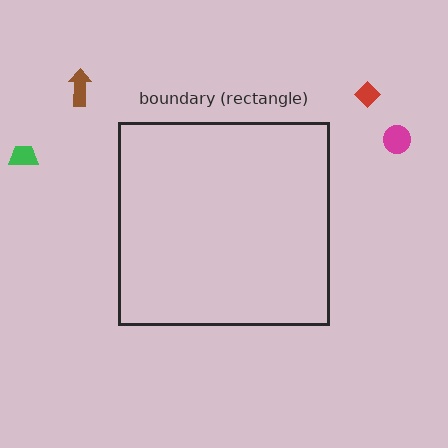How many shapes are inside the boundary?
0 inside, 4 outside.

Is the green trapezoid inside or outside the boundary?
Outside.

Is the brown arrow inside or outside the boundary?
Outside.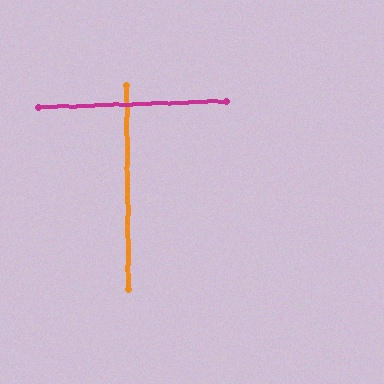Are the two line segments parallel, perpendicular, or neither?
Perpendicular — they meet at approximately 89°.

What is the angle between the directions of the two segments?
Approximately 89 degrees.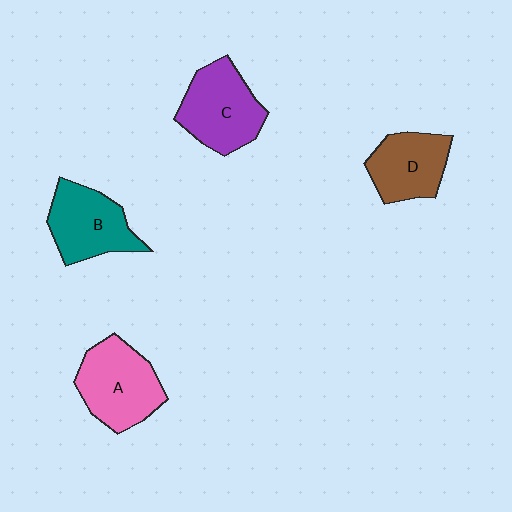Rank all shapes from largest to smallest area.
From largest to smallest: A (pink), C (purple), B (teal), D (brown).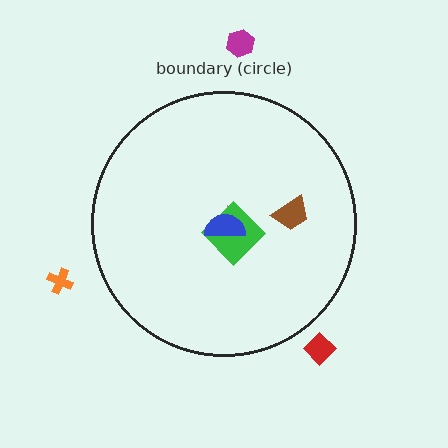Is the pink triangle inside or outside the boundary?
Inside.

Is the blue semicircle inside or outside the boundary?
Inside.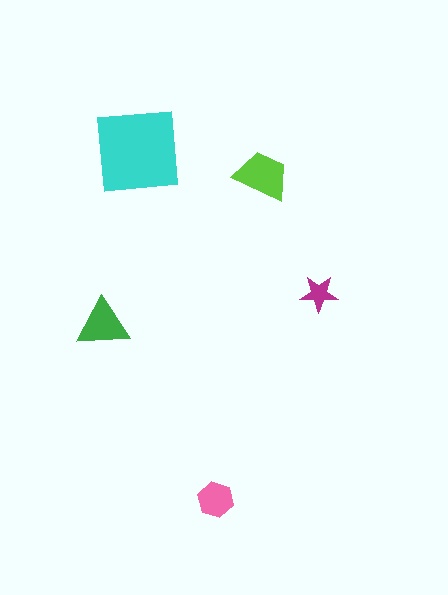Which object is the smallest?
The magenta star.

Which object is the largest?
The cyan square.